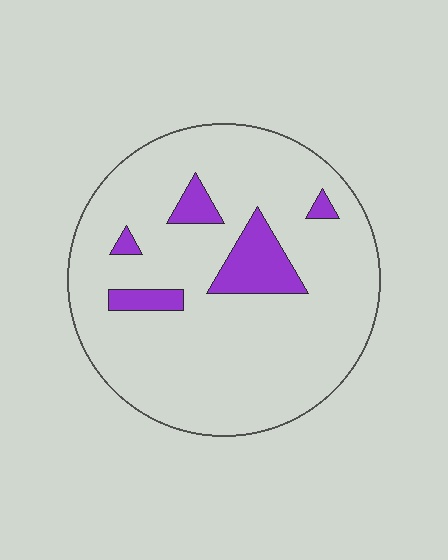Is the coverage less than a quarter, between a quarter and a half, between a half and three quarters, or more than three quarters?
Less than a quarter.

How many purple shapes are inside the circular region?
5.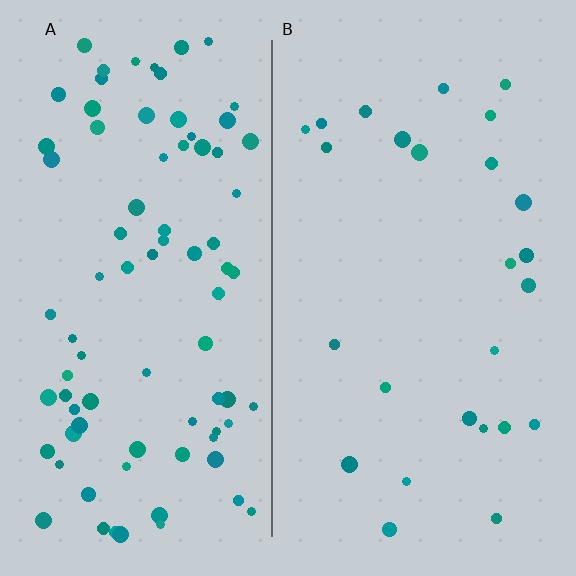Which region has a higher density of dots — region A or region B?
A (the left).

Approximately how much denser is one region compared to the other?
Approximately 3.2× — region A over region B.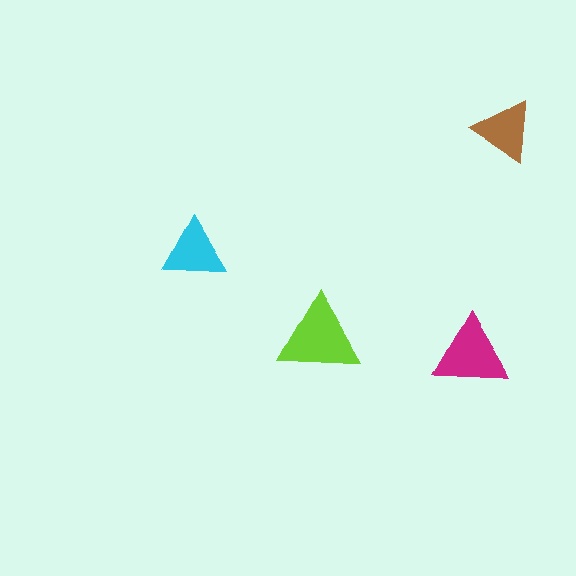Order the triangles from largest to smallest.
the lime one, the magenta one, the cyan one, the brown one.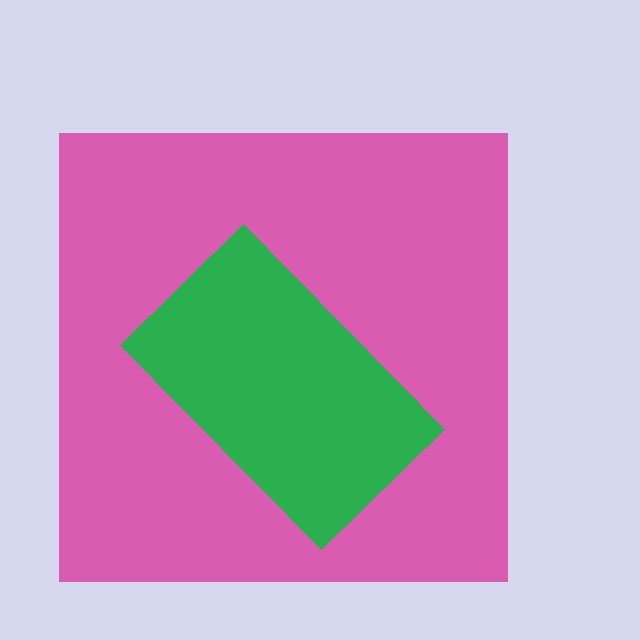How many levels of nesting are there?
2.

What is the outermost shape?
The pink square.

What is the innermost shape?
The green rectangle.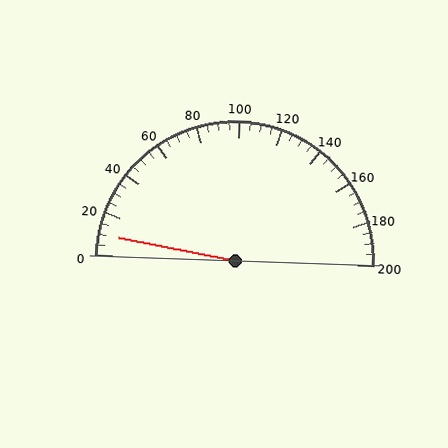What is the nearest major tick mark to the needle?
The nearest major tick mark is 0.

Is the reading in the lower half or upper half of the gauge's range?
The reading is in the lower half of the range (0 to 200).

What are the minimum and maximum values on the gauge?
The gauge ranges from 0 to 200.